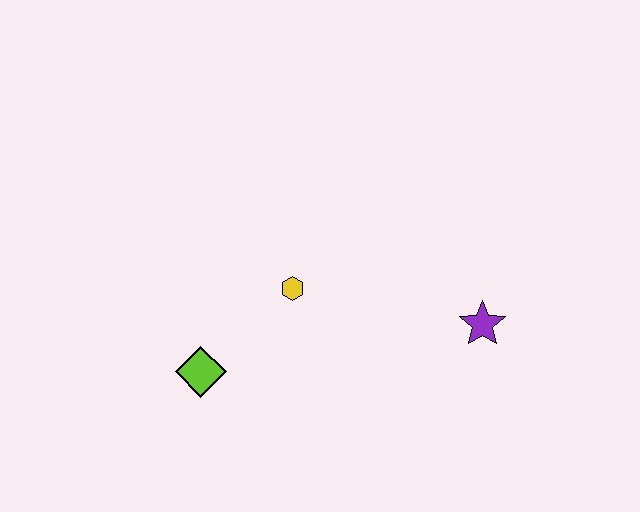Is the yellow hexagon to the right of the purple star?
No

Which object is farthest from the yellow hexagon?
The purple star is farthest from the yellow hexagon.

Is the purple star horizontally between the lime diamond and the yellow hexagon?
No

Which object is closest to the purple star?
The yellow hexagon is closest to the purple star.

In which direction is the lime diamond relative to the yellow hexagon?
The lime diamond is to the left of the yellow hexagon.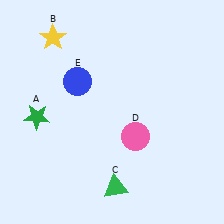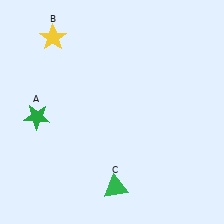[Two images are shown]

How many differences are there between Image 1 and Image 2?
There are 2 differences between the two images.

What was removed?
The pink circle (D), the blue circle (E) were removed in Image 2.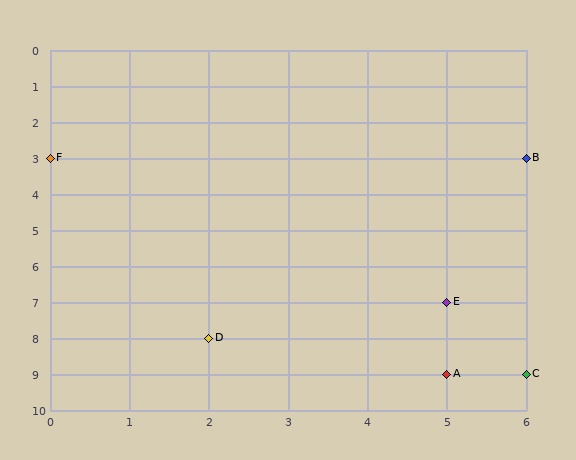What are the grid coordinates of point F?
Point F is at grid coordinates (0, 3).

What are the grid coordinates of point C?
Point C is at grid coordinates (6, 9).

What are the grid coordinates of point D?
Point D is at grid coordinates (2, 8).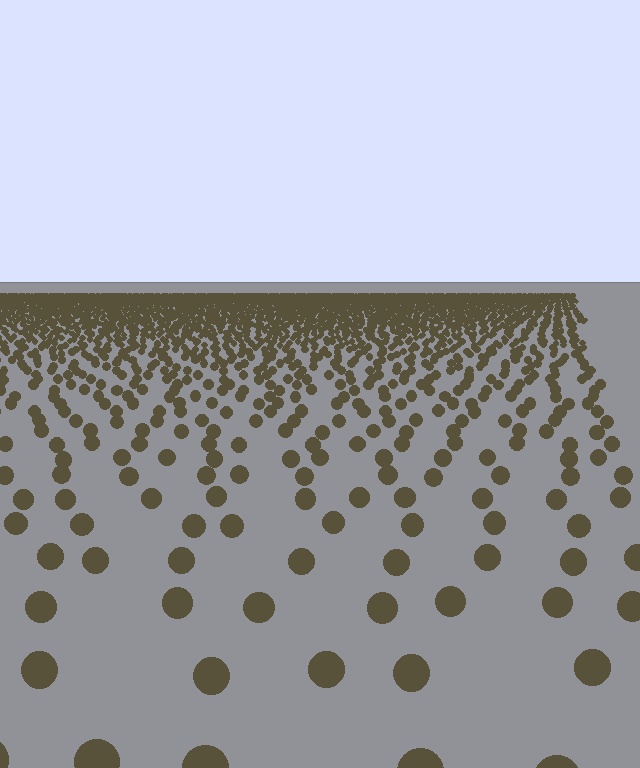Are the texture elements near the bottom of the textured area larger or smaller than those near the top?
Larger. Near the bottom, elements are closer to the viewer and appear at a bigger on-screen size.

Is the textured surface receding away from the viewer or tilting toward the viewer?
The surface is receding away from the viewer. Texture elements get smaller and denser toward the top.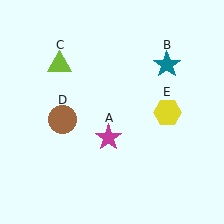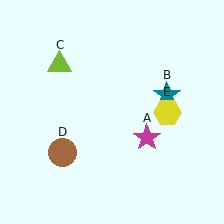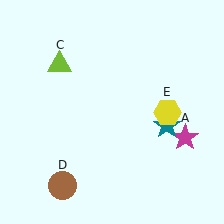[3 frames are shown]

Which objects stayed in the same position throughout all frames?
Lime triangle (object C) and yellow hexagon (object E) remained stationary.